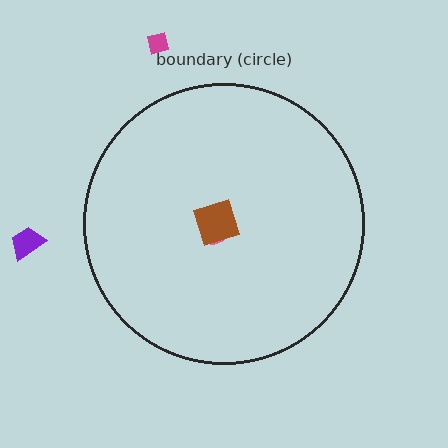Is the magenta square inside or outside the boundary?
Outside.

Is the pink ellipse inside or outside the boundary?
Inside.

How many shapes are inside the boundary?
2 inside, 2 outside.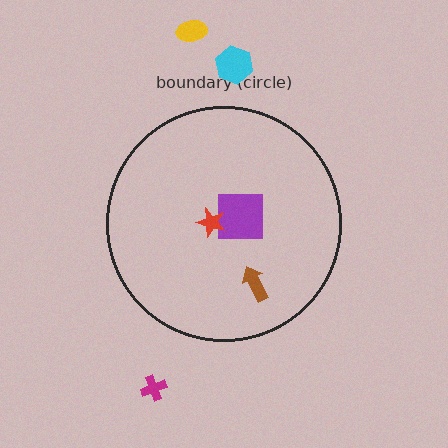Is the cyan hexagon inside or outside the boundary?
Outside.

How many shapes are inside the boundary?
3 inside, 3 outside.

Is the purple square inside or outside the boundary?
Inside.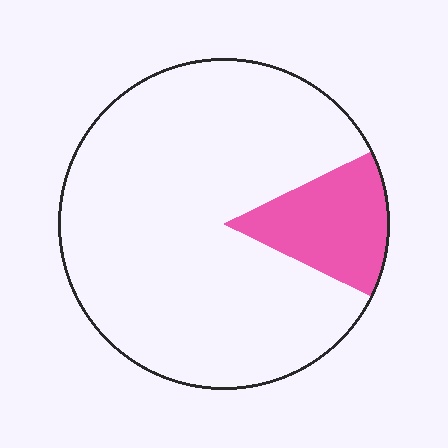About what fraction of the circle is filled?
About one sixth (1/6).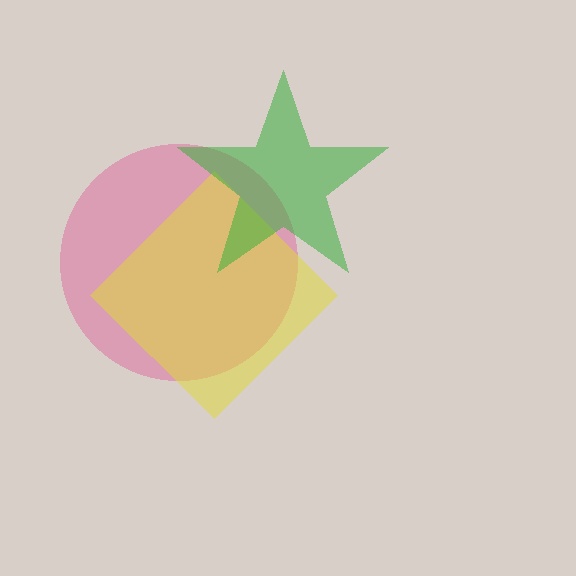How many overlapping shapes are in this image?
There are 3 overlapping shapes in the image.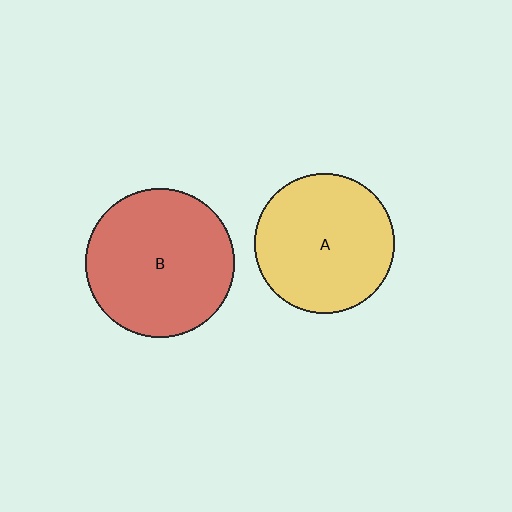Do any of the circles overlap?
No, none of the circles overlap.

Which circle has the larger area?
Circle B (red).